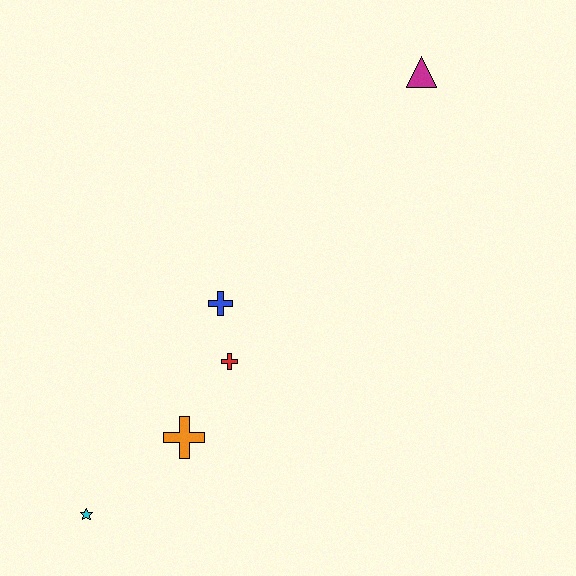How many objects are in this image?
There are 5 objects.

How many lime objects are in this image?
There are no lime objects.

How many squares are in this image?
There are no squares.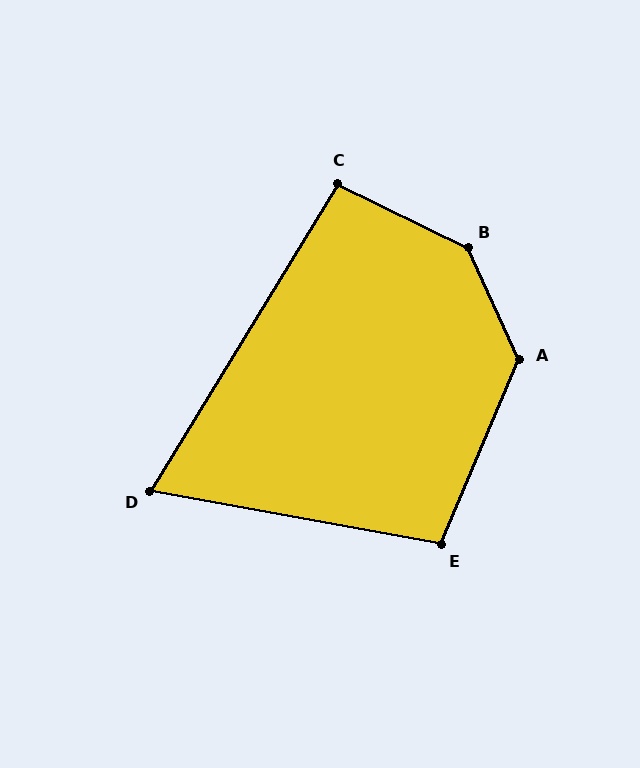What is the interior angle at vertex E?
Approximately 103 degrees (obtuse).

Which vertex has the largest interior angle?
B, at approximately 141 degrees.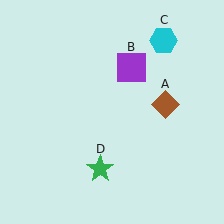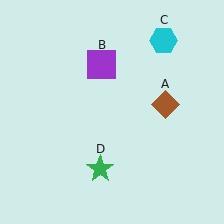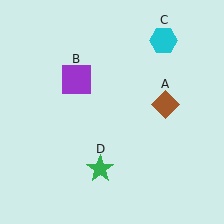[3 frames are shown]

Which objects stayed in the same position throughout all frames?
Brown diamond (object A) and cyan hexagon (object C) and green star (object D) remained stationary.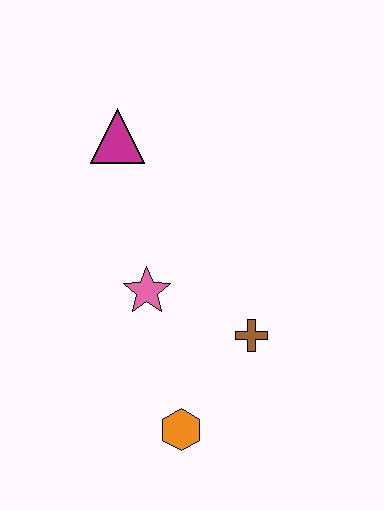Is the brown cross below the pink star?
Yes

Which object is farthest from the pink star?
The magenta triangle is farthest from the pink star.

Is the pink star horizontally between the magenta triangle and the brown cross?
Yes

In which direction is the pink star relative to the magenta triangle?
The pink star is below the magenta triangle.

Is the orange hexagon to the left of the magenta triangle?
No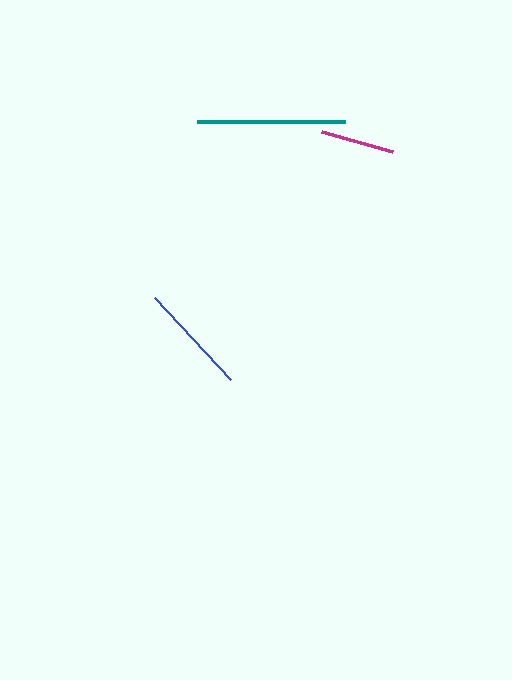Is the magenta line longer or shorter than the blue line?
The blue line is longer than the magenta line.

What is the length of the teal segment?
The teal segment is approximately 148 pixels long.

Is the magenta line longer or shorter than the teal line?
The teal line is longer than the magenta line.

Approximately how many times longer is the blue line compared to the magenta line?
The blue line is approximately 1.5 times the length of the magenta line.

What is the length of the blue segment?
The blue segment is approximately 112 pixels long.